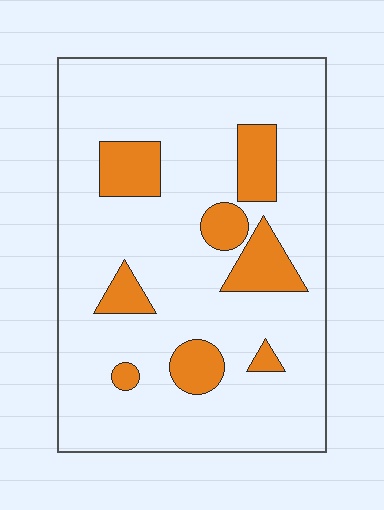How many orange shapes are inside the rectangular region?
8.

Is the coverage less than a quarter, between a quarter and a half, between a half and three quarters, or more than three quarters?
Less than a quarter.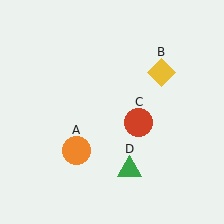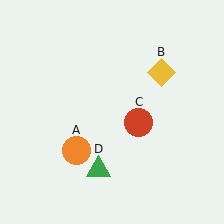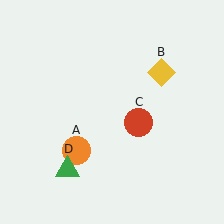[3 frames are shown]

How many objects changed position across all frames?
1 object changed position: green triangle (object D).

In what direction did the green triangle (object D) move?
The green triangle (object D) moved left.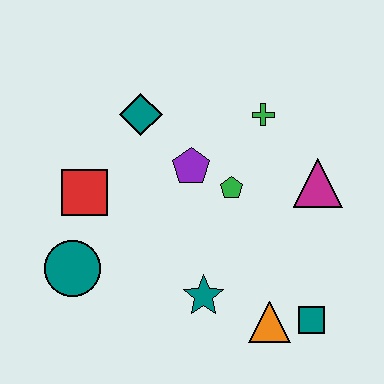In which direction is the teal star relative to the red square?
The teal star is to the right of the red square.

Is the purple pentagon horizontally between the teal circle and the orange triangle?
Yes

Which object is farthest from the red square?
The teal square is farthest from the red square.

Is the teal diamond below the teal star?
No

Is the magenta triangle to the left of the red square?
No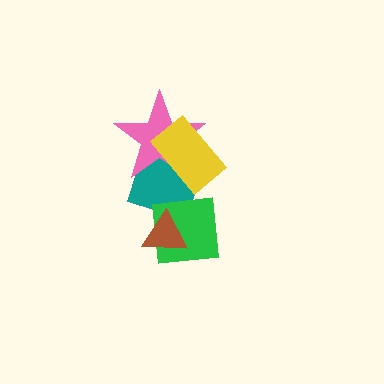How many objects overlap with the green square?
2 objects overlap with the green square.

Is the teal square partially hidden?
Yes, it is partially covered by another shape.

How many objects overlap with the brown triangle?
1 object overlaps with the brown triangle.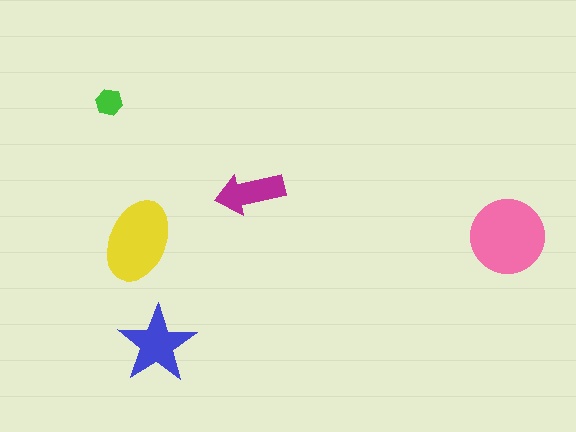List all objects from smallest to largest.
The green hexagon, the magenta arrow, the blue star, the yellow ellipse, the pink circle.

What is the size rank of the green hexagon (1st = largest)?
5th.